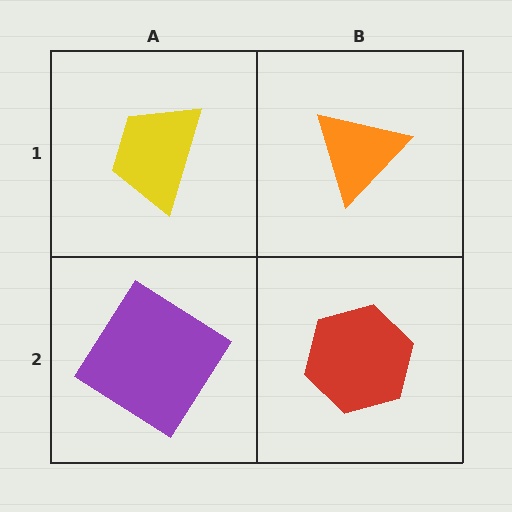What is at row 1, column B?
An orange triangle.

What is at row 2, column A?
A purple diamond.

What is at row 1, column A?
A yellow trapezoid.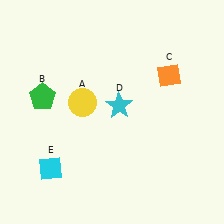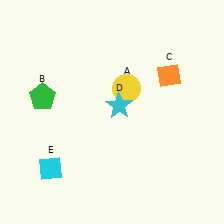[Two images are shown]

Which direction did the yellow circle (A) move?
The yellow circle (A) moved right.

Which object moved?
The yellow circle (A) moved right.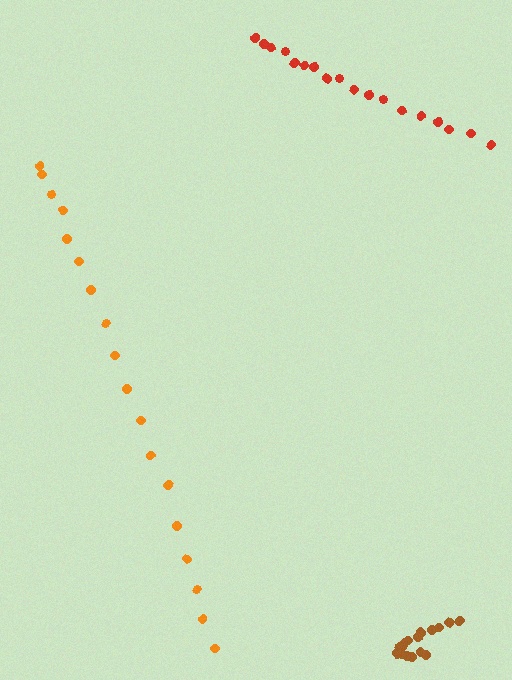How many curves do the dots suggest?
There are 3 distinct paths.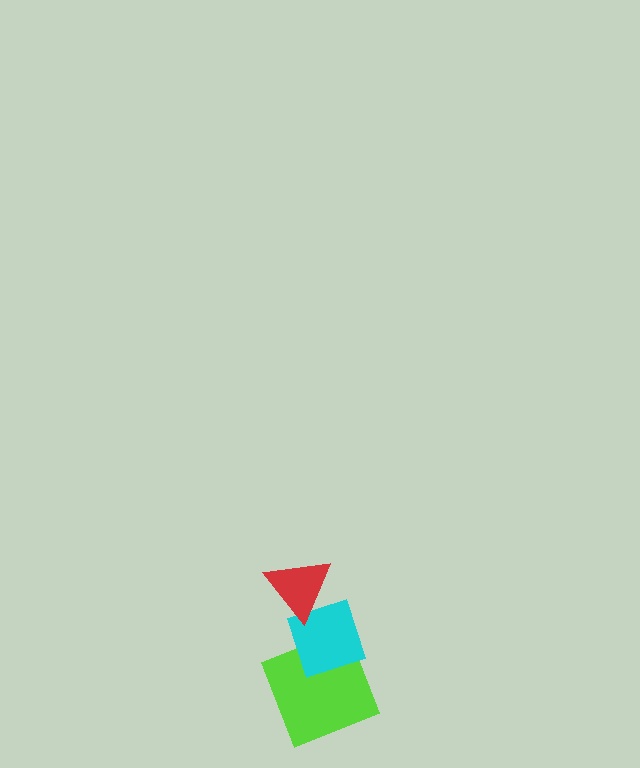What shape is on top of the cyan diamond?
The red triangle is on top of the cyan diamond.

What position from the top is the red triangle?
The red triangle is 1st from the top.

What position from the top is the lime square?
The lime square is 3rd from the top.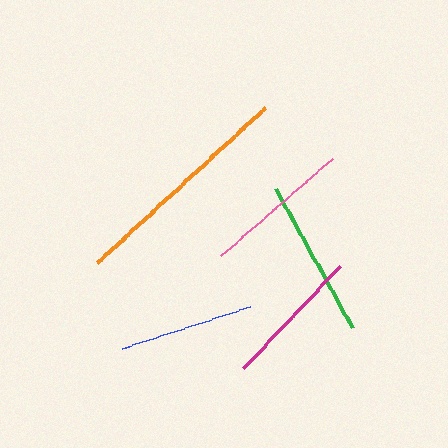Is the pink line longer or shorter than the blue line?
The pink line is longer than the blue line.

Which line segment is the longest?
The orange line is the longest at approximately 228 pixels.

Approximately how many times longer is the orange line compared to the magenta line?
The orange line is approximately 1.6 times the length of the magenta line.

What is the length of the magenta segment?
The magenta segment is approximately 142 pixels long.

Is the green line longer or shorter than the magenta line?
The green line is longer than the magenta line.